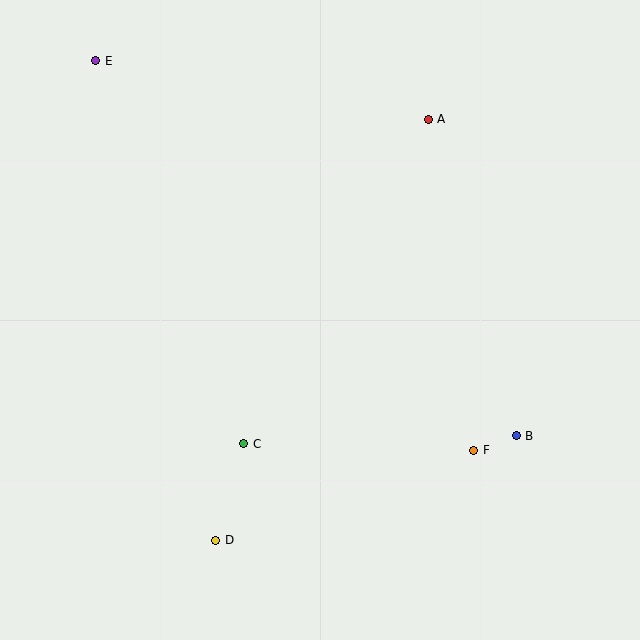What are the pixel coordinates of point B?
Point B is at (516, 436).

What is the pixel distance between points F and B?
The distance between F and B is 45 pixels.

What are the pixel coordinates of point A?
Point A is at (428, 119).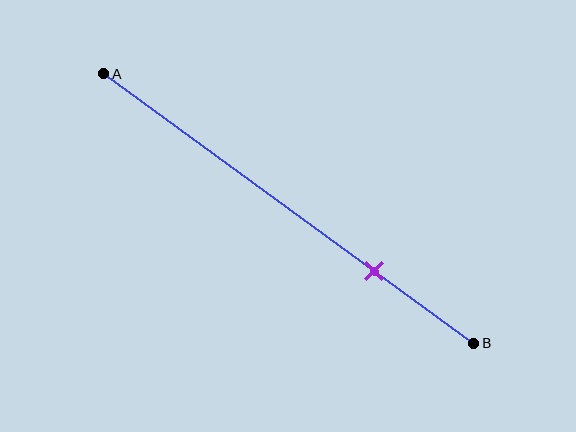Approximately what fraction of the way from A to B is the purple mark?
The purple mark is approximately 75% of the way from A to B.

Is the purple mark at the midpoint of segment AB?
No, the mark is at about 75% from A, not at the 50% midpoint.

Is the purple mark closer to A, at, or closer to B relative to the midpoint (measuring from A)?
The purple mark is closer to point B than the midpoint of segment AB.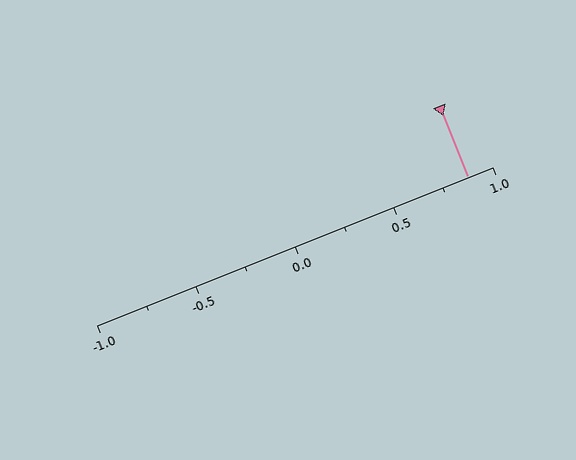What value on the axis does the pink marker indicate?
The marker indicates approximately 0.88.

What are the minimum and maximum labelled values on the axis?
The axis runs from -1.0 to 1.0.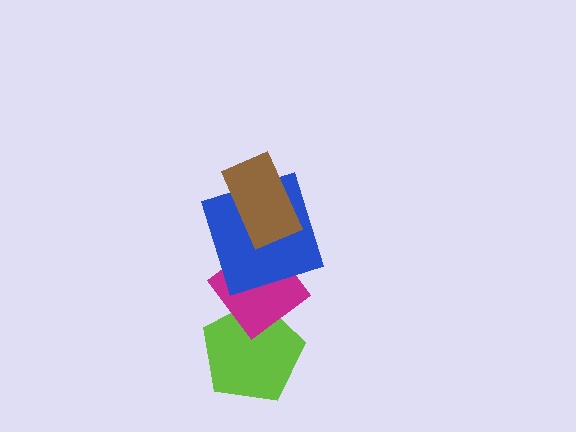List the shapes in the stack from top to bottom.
From top to bottom: the brown rectangle, the blue square, the magenta diamond, the lime pentagon.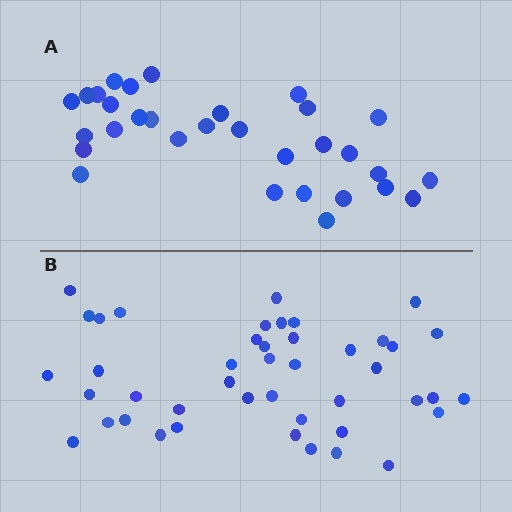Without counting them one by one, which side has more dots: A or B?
Region B (the bottom region) has more dots.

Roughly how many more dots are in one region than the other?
Region B has approximately 15 more dots than region A.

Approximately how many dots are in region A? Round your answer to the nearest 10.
About 30 dots. (The exact count is 31, which rounds to 30.)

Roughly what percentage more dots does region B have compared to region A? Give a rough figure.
About 40% more.